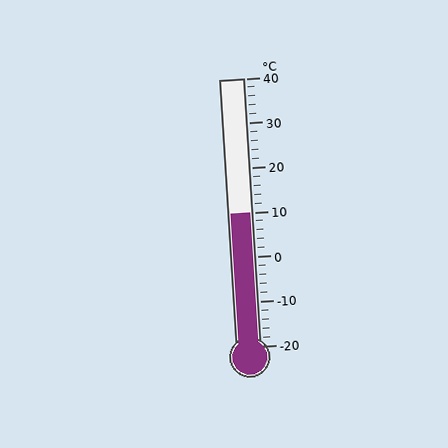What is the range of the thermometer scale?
The thermometer scale ranges from -20°C to 40°C.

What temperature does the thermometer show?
The thermometer shows approximately 10°C.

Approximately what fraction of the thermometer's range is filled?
The thermometer is filled to approximately 50% of its range.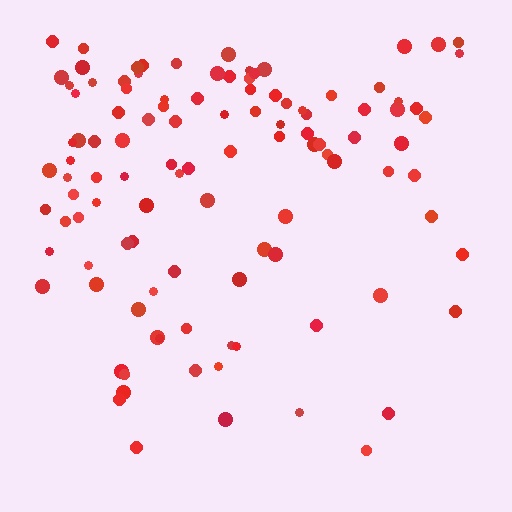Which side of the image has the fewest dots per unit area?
The bottom.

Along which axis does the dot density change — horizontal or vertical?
Vertical.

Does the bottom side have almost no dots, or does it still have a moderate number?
Still a moderate number, just noticeably fewer than the top.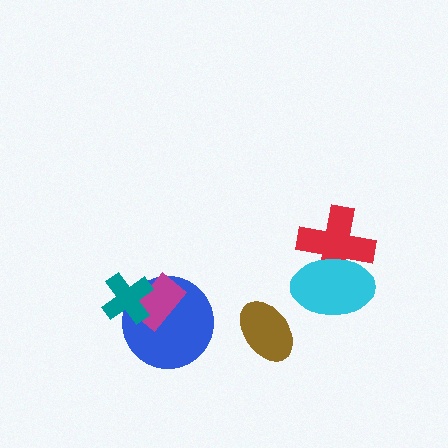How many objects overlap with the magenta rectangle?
2 objects overlap with the magenta rectangle.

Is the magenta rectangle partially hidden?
Yes, it is partially covered by another shape.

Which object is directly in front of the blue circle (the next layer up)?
The magenta rectangle is directly in front of the blue circle.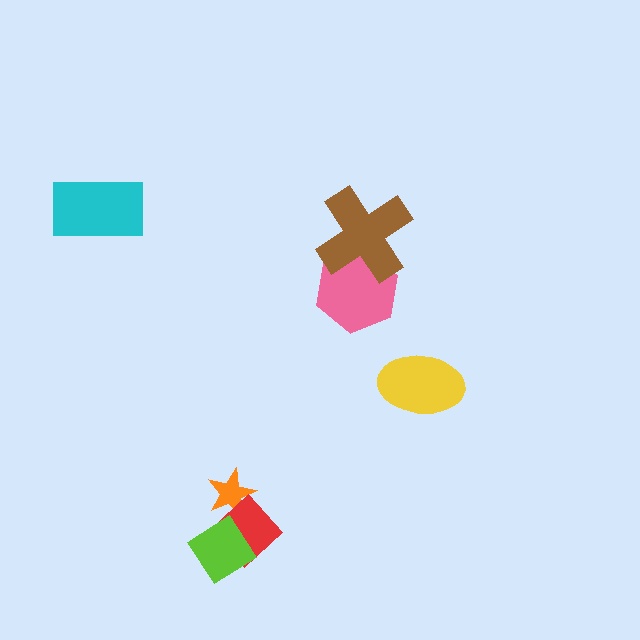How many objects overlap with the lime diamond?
1 object overlaps with the lime diamond.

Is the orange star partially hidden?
Yes, it is partially covered by another shape.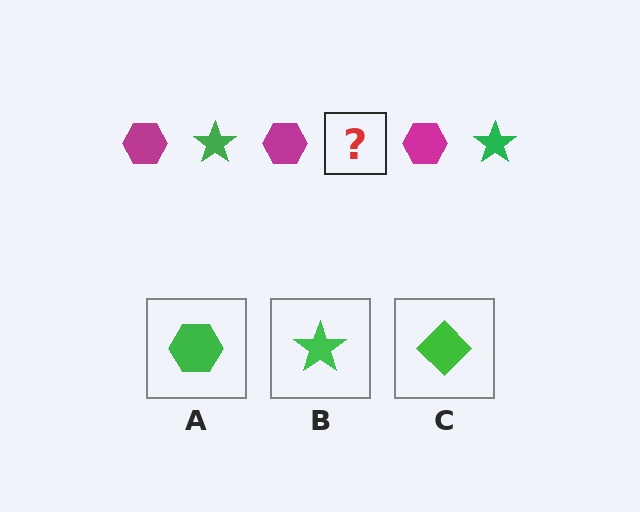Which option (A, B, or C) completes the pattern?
B.